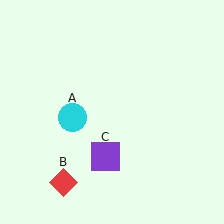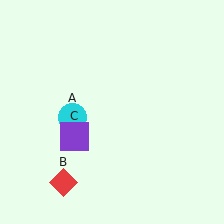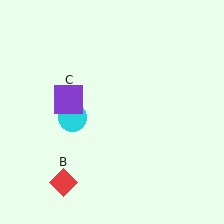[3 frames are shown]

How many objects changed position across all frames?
1 object changed position: purple square (object C).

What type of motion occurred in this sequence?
The purple square (object C) rotated clockwise around the center of the scene.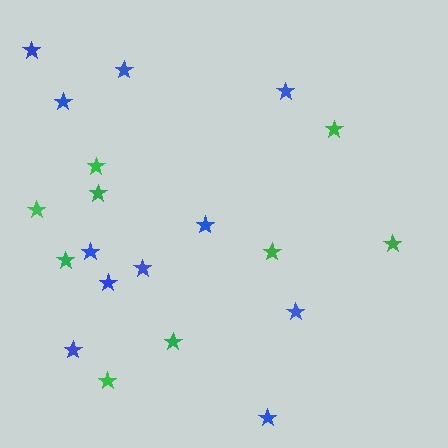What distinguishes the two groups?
There are 2 groups: one group of green stars (9) and one group of blue stars (11).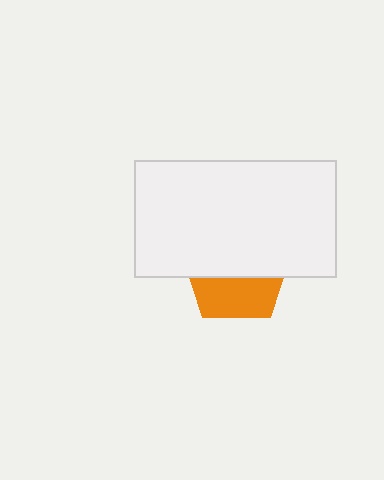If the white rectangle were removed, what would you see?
You would see the complete orange pentagon.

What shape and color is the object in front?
The object in front is a white rectangle.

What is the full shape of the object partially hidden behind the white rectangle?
The partially hidden object is an orange pentagon.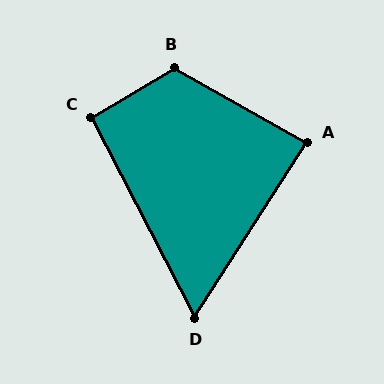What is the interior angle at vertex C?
Approximately 93 degrees (approximately right).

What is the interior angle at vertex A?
Approximately 87 degrees (approximately right).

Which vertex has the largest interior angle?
B, at approximately 120 degrees.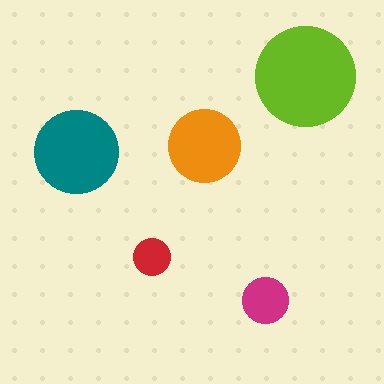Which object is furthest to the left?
The teal circle is leftmost.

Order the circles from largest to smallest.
the lime one, the teal one, the orange one, the magenta one, the red one.